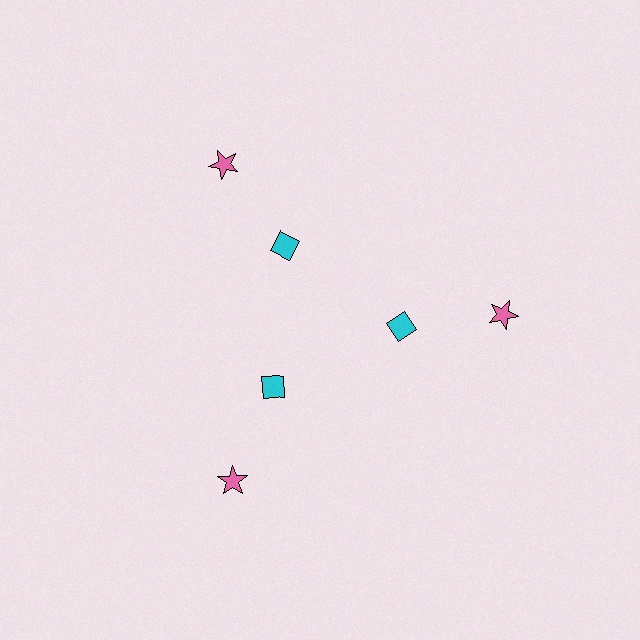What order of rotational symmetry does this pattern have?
This pattern has 3-fold rotational symmetry.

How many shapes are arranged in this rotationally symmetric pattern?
There are 6 shapes, arranged in 3 groups of 2.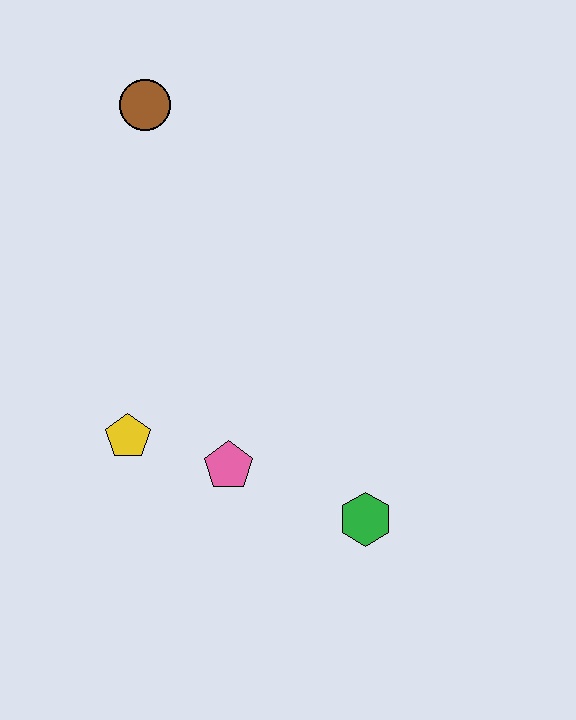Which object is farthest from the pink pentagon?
The brown circle is farthest from the pink pentagon.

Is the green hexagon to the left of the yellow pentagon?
No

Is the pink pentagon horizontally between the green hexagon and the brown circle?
Yes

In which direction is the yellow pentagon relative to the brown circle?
The yellow pentagon is below the brown circle.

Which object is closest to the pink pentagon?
The yellow pentagon is closest to the pink pentagon.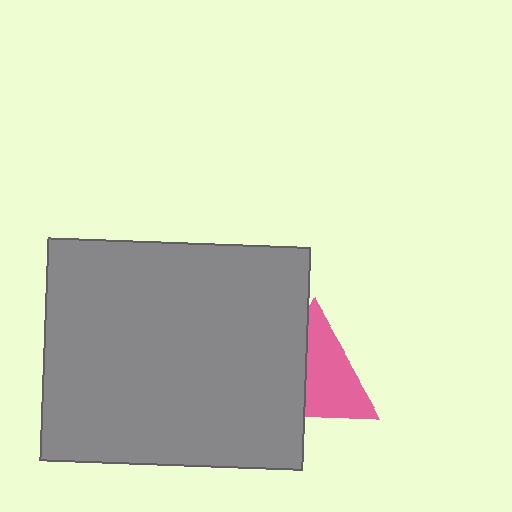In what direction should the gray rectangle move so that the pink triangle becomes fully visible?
The gray rectangle should move left. That is the shortest direction to clear the overlap and leave the pink triangle fully visible.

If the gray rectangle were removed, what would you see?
You would see the complete pink triangle.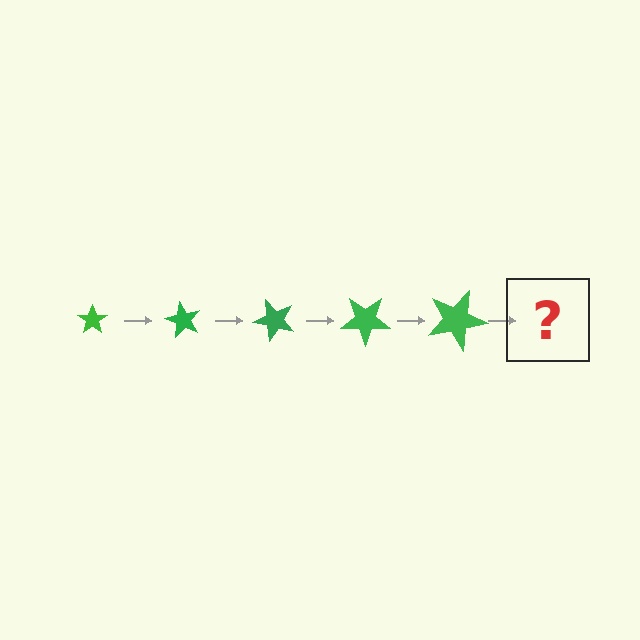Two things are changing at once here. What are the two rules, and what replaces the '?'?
The two rules are that the star grows larger each step and it rotates 60 degrees each step. The '?' should be a star, larger than the previous one and rotated 300 degrees from the start.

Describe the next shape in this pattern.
It should be a star, larger than the previous one and rotated 300 degrees from the start.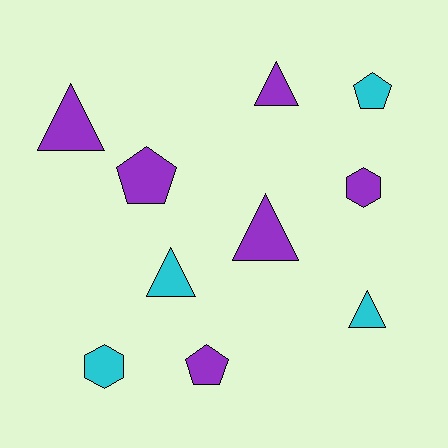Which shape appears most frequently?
Triangle, with 5 objects.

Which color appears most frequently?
Purple, with 6 objects.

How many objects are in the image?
There are 10 objects.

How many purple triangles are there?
There are 3 purple triangles.